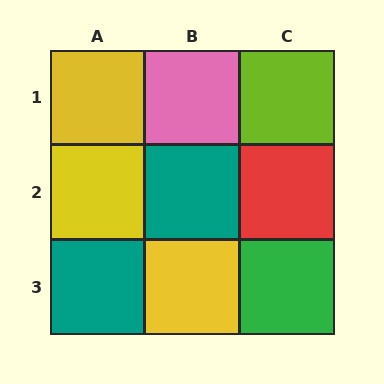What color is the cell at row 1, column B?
Pink.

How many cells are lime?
1 cell is lime.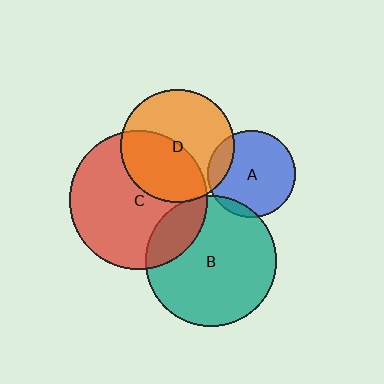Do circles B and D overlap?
Yes.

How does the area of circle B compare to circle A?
Approximately 2.2 times.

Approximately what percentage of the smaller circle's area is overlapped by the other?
Approximately 5%.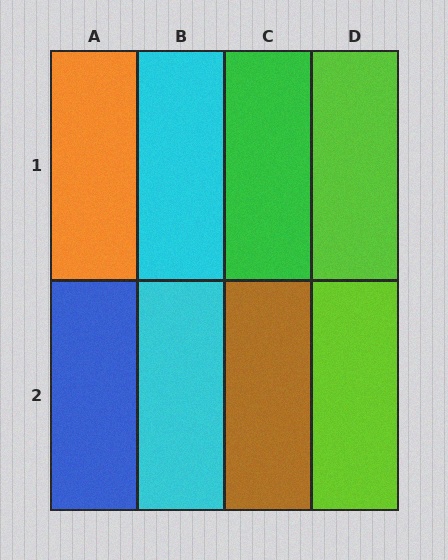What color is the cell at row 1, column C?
Green.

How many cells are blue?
1 cell is blue.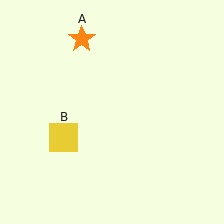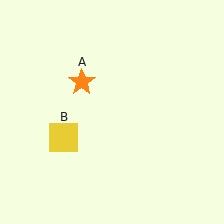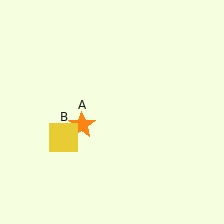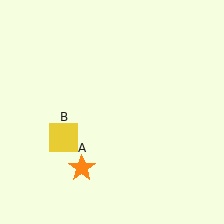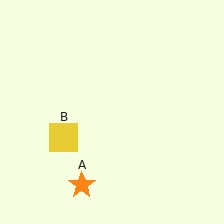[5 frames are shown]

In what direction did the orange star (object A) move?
The orange star (object A) moved down.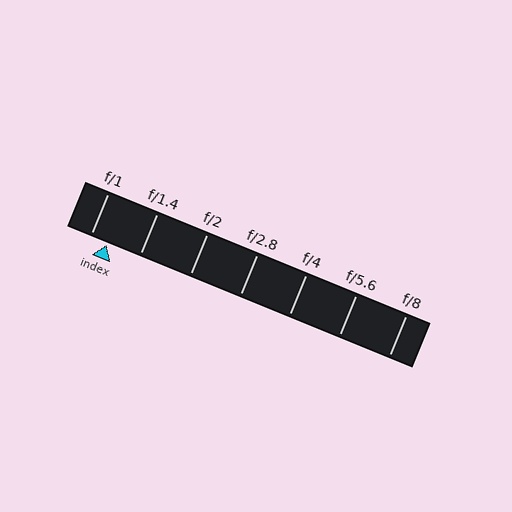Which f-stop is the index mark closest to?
The index mark is closest to f/1.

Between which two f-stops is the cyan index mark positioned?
The index mark is between f/1 and f/1.4.